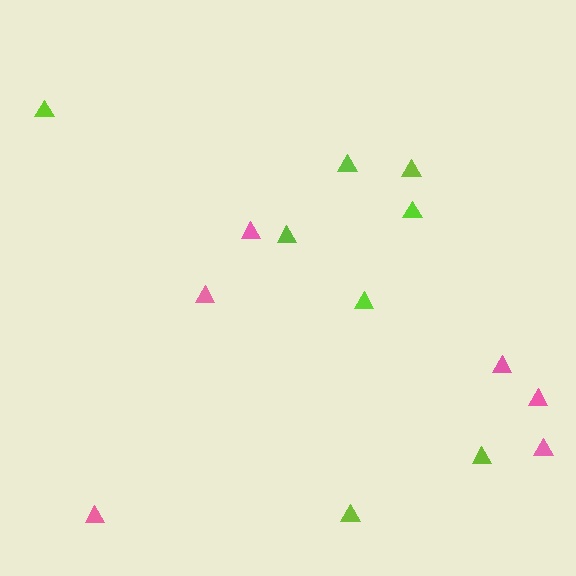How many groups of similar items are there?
There are 2 groups: one group of lime triangles (8) and one group of pink triangles (6).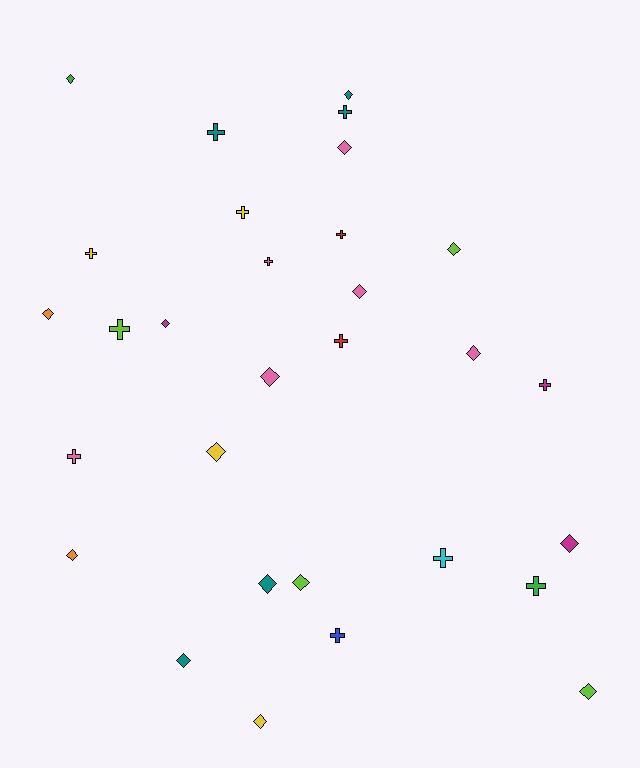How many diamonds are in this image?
There are 17 diamonds.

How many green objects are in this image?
There are 2 green objects.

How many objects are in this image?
There are 30 objects.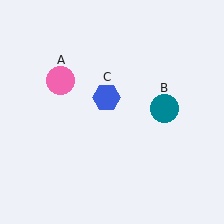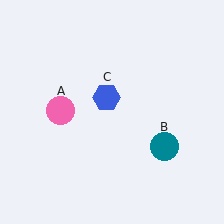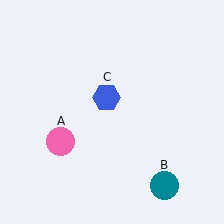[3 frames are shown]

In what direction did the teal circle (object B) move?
The teal circle (object B) moved down.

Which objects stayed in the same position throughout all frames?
Blue hexagon (object C) remained stationary.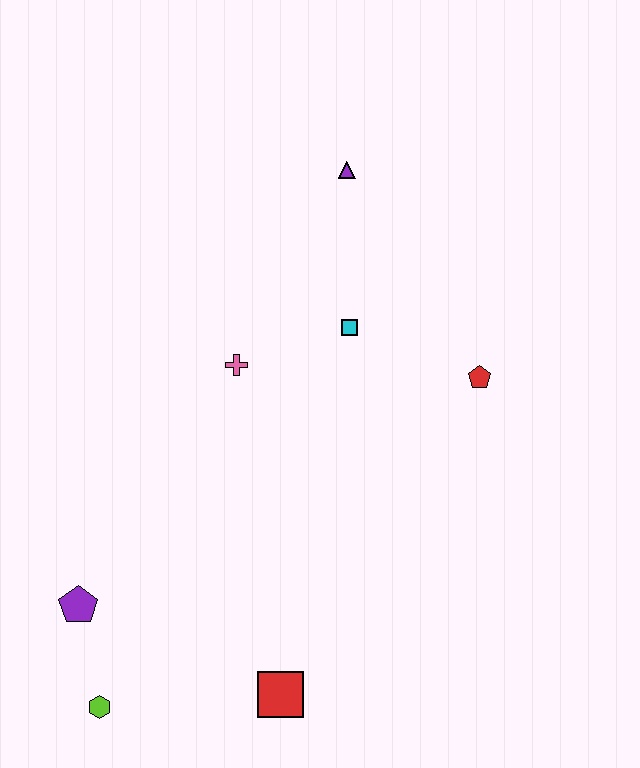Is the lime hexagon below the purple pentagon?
Yes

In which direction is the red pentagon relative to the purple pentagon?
The red pentagon is to the right of the purple pentagon.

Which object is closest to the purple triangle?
The cyan square is closest to the purple triangle.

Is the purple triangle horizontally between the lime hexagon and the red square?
No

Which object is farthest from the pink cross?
The lime hexagon is farthest from the pink cross.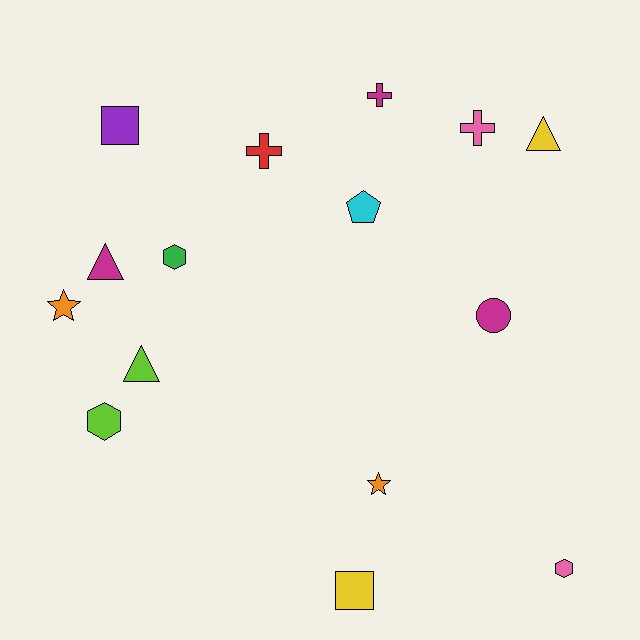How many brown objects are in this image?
There are no brown objects.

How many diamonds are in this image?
There are no diamonds.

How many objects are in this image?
There are 15 objects.